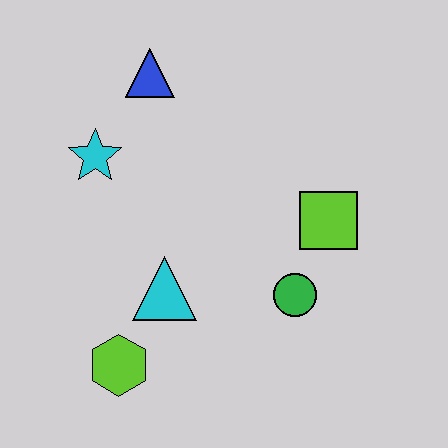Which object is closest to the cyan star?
The blue triangle is closest to the cyan star.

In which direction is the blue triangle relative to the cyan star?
The blue triangle is above the cyan star.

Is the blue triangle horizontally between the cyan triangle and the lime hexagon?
Yes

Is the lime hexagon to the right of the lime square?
No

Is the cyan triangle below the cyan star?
Yes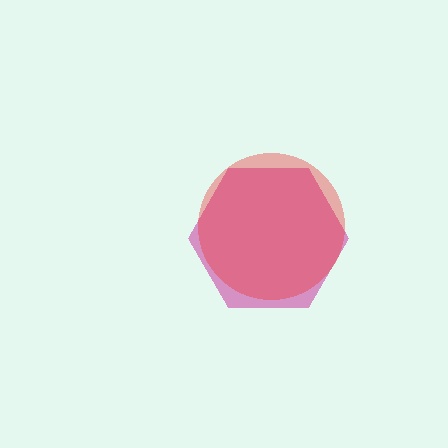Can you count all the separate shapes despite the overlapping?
Yes, there are 2 separate shapes.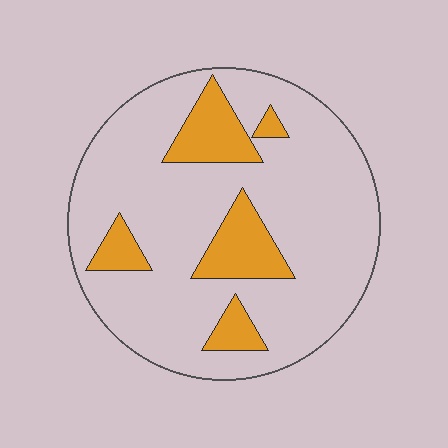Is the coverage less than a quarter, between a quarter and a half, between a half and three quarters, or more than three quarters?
Less than a quarter.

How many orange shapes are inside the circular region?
5.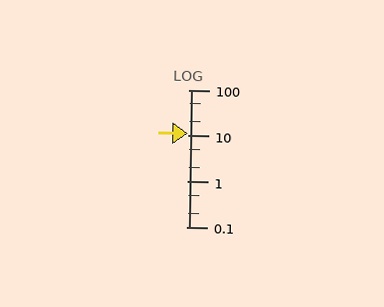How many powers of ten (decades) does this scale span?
The scale spans 3 decades, from 0.1 to 100.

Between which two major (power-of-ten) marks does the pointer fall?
The pointer is between 10 and 100.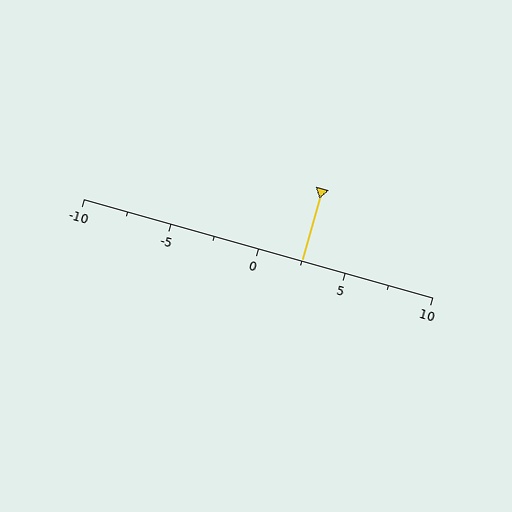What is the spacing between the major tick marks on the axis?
The major ticks are spaced 5 apart.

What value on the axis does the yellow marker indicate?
The marker indicates approximately 2.5.